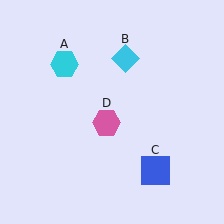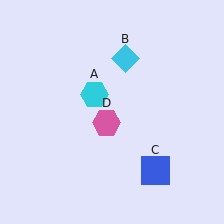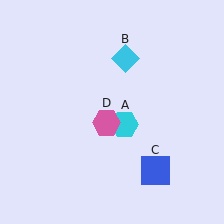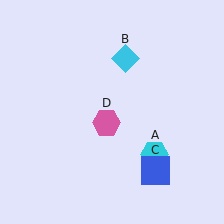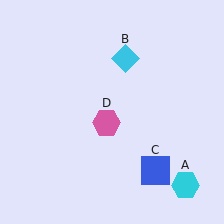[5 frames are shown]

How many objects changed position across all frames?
1 object changed position: cyan hexagon (object A).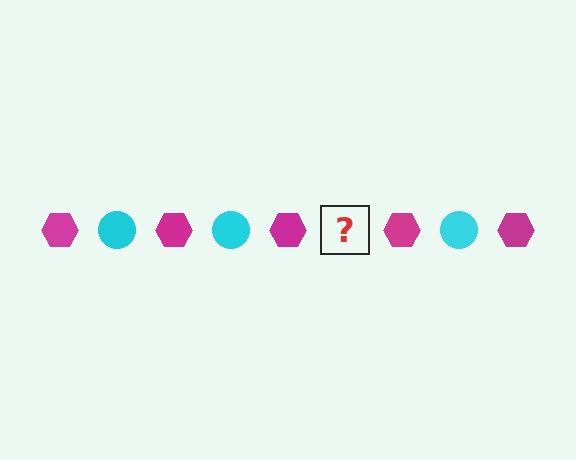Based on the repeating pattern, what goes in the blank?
The blank should be a cyan circle.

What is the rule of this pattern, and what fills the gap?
The rule is that the pattern alternates between magenta hexagon and cyan circle. The gap should be filled with a cyan circle.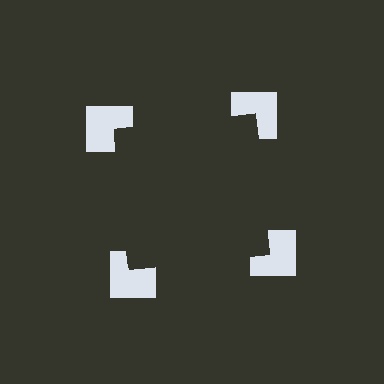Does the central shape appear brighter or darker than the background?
It typically appears slightly darker than the background, even though no actual brightness change is drawn.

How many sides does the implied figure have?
4 sides.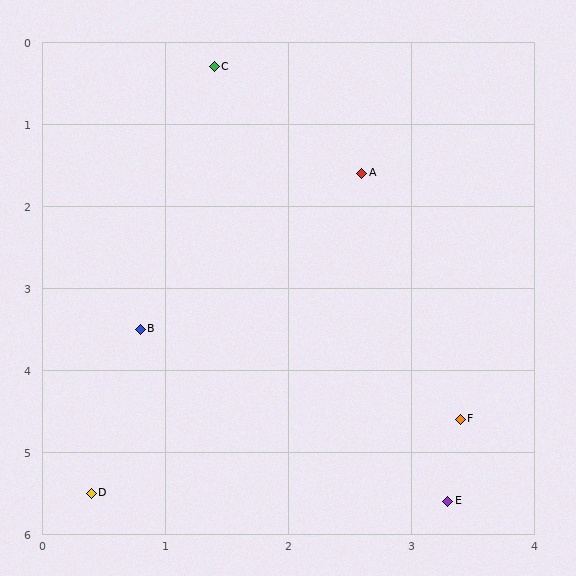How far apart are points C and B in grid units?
Points C and B are about 3.3 grid units apart.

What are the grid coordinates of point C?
Point C is at approximately (1.4, 0.3).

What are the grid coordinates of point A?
Point A is at approximately (2.6, 1.6).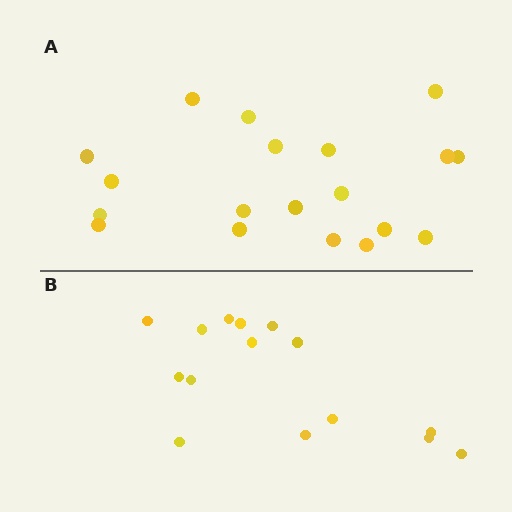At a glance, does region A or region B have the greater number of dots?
Region A (the top region) has more dots.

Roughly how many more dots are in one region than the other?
Region A has about 4 more dots than region B.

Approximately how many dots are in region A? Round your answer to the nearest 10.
About 20 dots. (The exact count is 19, which rounds to 20.)